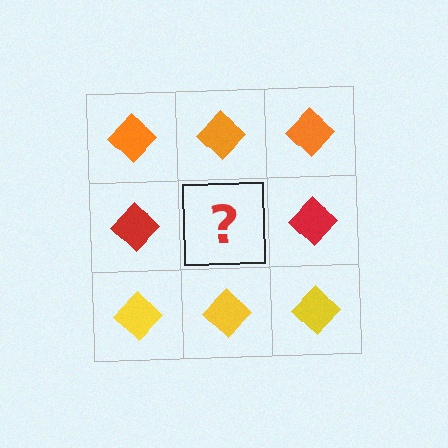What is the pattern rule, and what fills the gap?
The rule is that each row has a consistent color. The gap should be filled with a red diamond.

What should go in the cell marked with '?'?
The missing cell should contain a red diamond.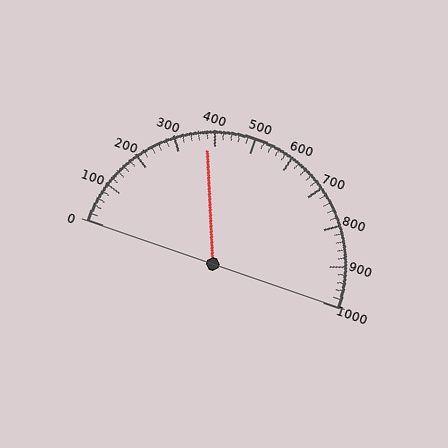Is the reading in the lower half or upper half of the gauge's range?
The reading is in the lower half of the range (0 to 1000).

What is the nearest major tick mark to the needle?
The nearest major tick mark is 400.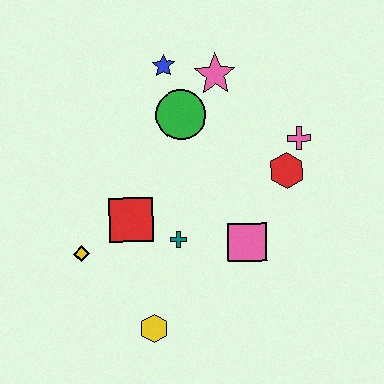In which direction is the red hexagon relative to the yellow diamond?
The red hexagon is to the right of the yellow diamond.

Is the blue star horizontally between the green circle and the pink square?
No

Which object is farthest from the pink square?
The blue star is farthest from the pink square.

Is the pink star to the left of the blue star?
No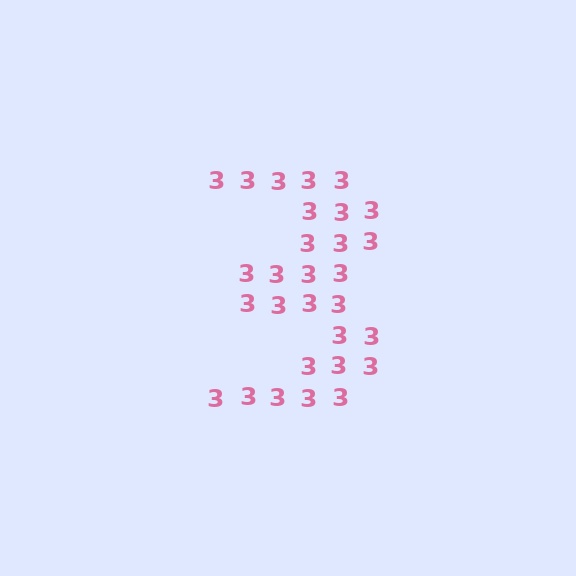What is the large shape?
The large shape is the digit 3.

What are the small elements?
The small elements are digit 3's.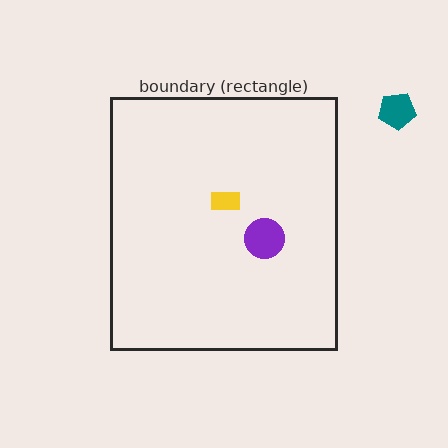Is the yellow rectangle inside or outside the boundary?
Inside.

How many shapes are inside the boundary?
2 inside, 1 outside.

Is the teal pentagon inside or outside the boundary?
Outside.